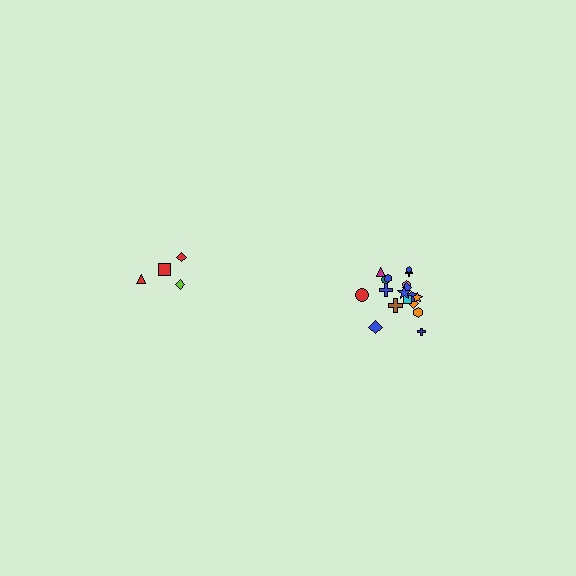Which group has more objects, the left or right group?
The right group.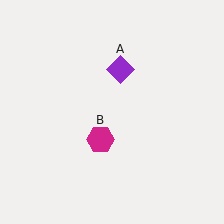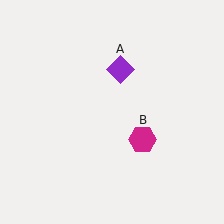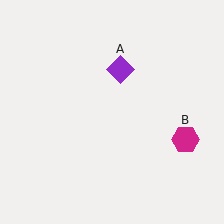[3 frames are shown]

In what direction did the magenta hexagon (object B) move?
The magenta hexagon (object B) moved right.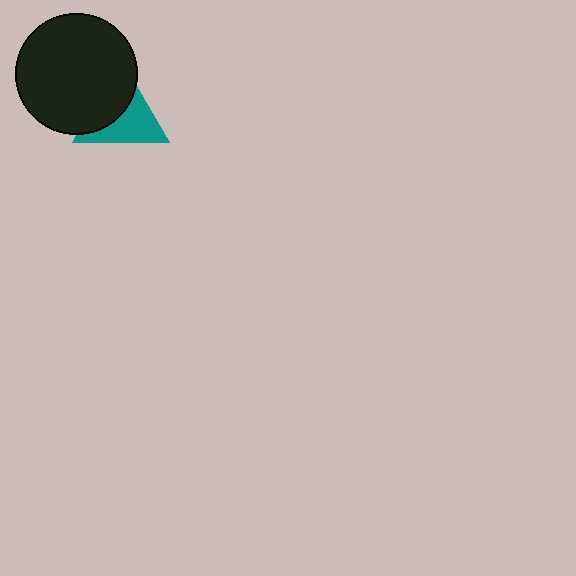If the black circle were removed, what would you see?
You would see the complete teal triangle.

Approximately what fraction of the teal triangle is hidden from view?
Roughly 47% of the teal triangle is hidden behind the black circle.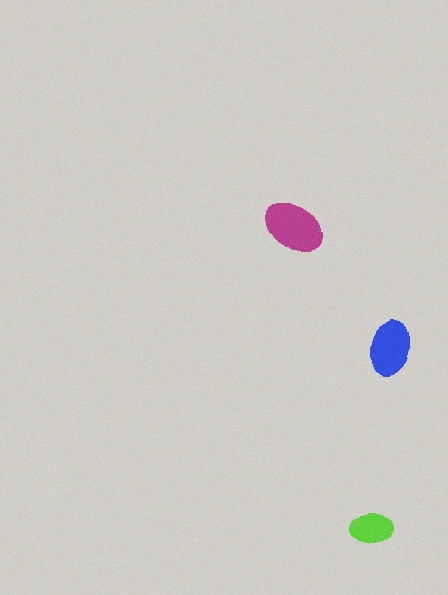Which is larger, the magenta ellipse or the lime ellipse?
The magenta one.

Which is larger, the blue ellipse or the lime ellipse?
The blue one.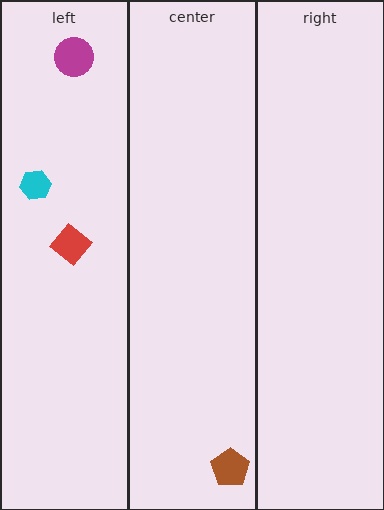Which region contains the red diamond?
The left region.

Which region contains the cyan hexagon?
The left region.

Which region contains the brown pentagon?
The center region.